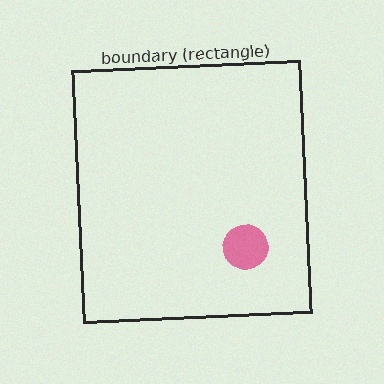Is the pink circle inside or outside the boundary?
Inside.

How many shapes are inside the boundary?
1 inside, 0 outside.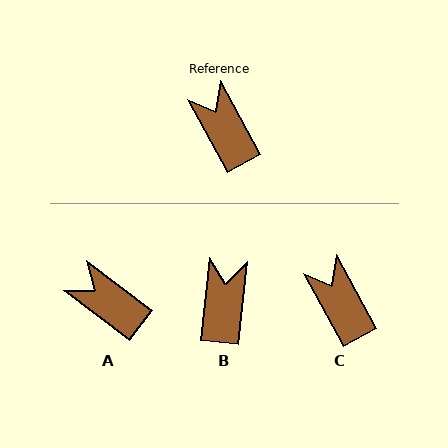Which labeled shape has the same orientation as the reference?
C.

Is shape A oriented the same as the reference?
No, it is off by about 24 degrees.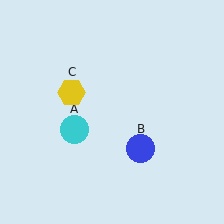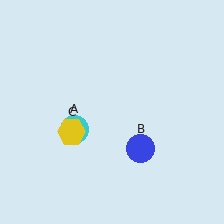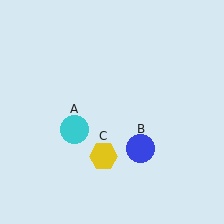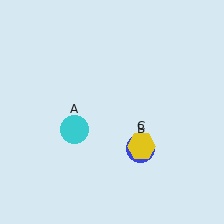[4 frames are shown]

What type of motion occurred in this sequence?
The yellow hexagon (object C) rotated counterclockwise around the center of the scene.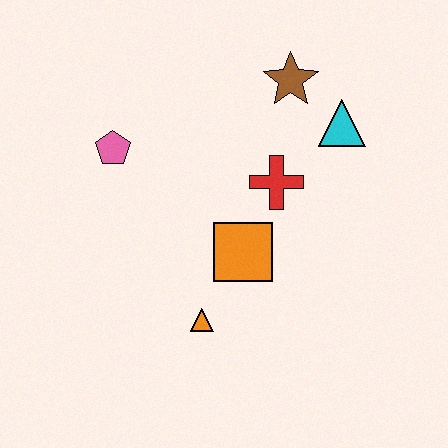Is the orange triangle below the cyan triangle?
Yes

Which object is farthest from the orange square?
The brown star is farthest from the orange square.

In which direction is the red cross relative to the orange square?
The red cross is above the orange square.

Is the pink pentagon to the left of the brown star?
Yes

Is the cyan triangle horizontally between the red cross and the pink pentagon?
No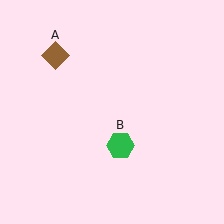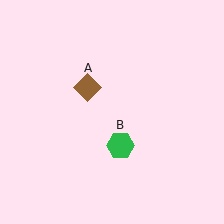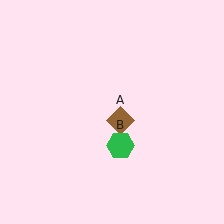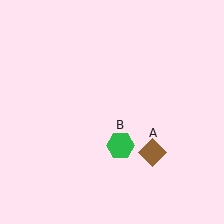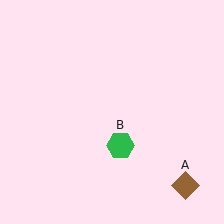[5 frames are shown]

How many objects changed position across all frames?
1 object changed position: brown diamond (object A).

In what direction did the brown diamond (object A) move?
The brown diamond (object A) moved down and to the right.